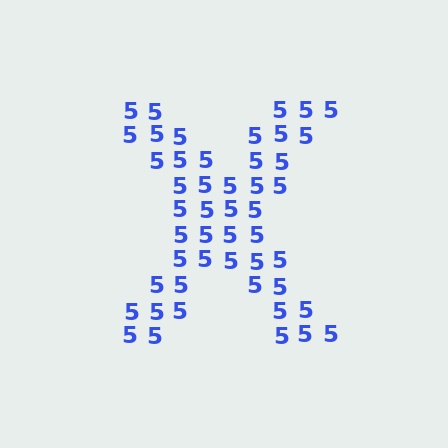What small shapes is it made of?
It is made of small digit 5's.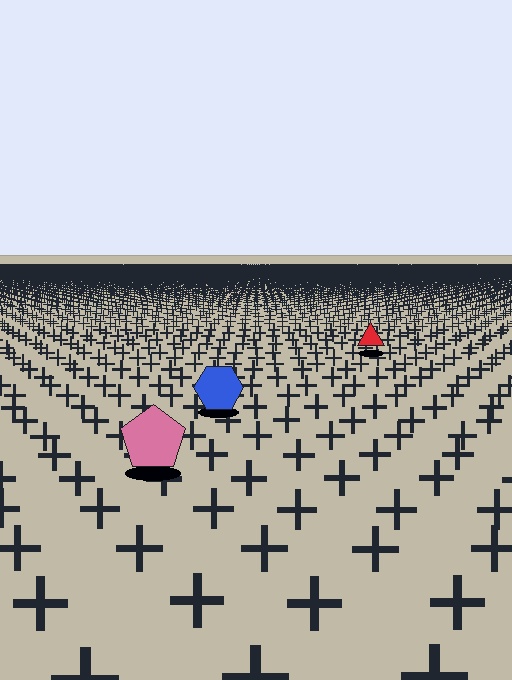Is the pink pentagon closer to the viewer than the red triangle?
Yes. The pink pentagon is closer — you can tell from the texture gradient: the ground texture is coarser near it.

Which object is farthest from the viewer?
The red triangle is farthest from the viewer. It appears smaller and the ground texture around it is denser.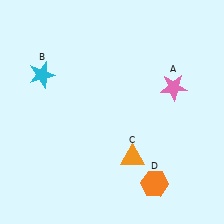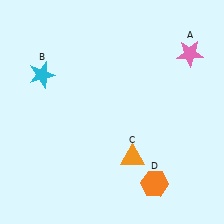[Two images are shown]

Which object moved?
The pink star (A) moved up.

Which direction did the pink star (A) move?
The pink star (A) moved up.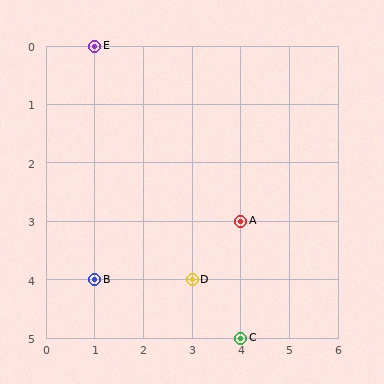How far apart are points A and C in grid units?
Points A and C are 2 rows apart.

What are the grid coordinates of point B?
Point B is at grid coordinates (1, 4).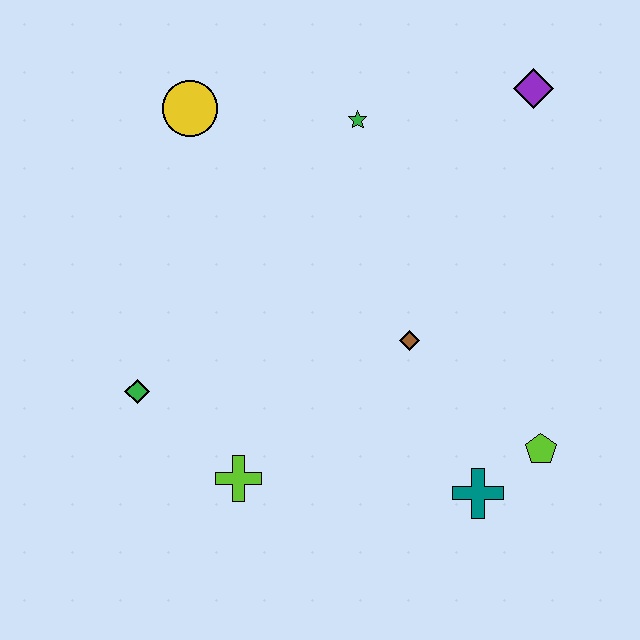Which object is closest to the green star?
The yellow circle is closest to the green star.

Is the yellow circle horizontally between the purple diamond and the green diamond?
Yes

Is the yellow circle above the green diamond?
Yes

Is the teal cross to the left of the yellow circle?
No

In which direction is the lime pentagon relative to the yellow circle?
The lime pentagon is to the right of the yellow circle.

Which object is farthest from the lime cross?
The purple diamond is farthest from the lime cross.